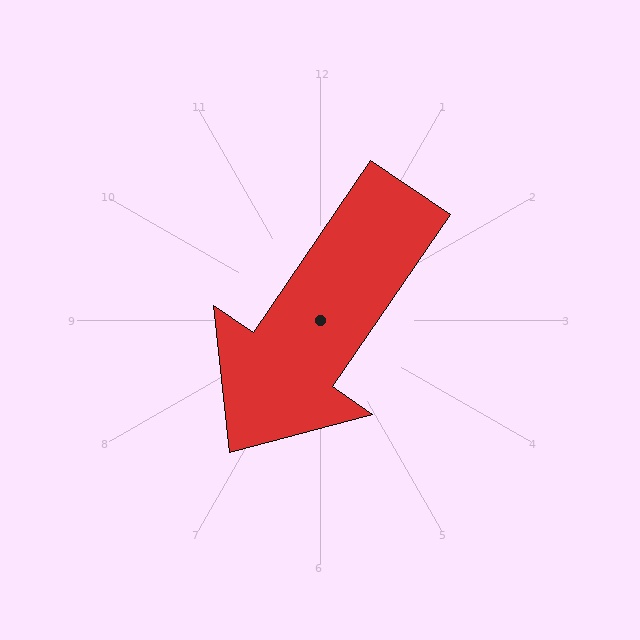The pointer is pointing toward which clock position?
Roughly 7 o'clock.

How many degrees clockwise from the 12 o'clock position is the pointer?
Approximately 214 degrees.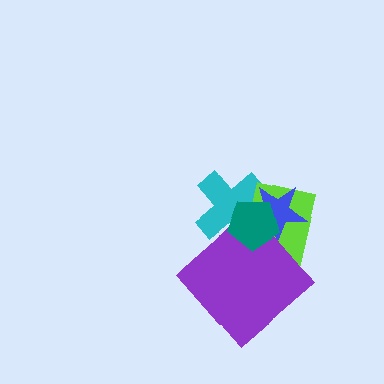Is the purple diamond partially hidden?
Yes, it is partially covered by another shape.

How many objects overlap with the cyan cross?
4 objects overlap with the cyan cross.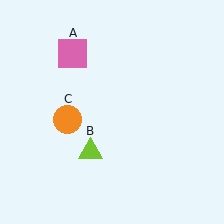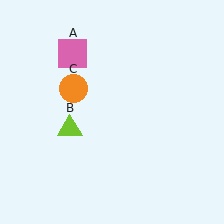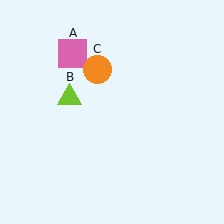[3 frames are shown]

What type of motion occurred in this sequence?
The lime triangle (object B), orange circle (object C) rotated clockwise around the center of the scene.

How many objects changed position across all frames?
2 objects changed position: lime triangle (object B), orange circle (object C).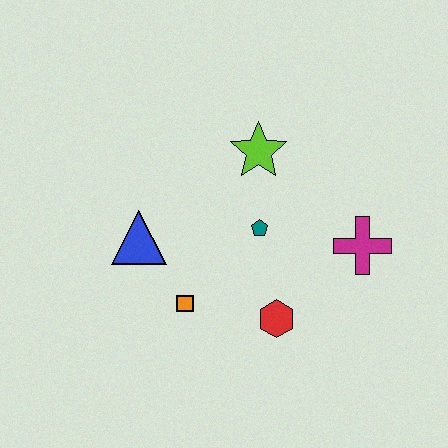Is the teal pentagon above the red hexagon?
Yes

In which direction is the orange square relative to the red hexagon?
The orange square is to the left of the red hexagon.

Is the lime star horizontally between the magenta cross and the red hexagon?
No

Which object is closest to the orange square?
The blue triangle is closest to the orange square.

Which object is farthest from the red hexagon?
The lime star is farthest from the red hexagon.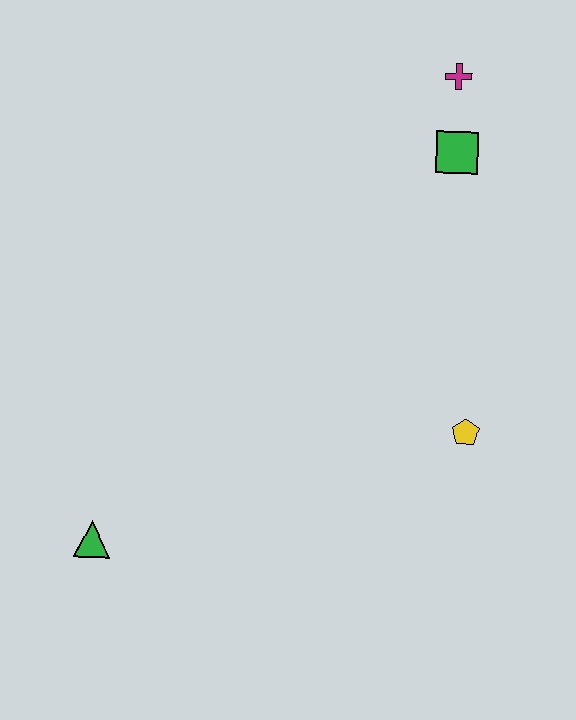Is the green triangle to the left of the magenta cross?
Yes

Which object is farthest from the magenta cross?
The green triangle is farthest from the magenta cross.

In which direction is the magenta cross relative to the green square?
The magenta cross is above the green square.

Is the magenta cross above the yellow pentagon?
Yes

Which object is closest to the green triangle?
The yellow pentagon is closest to the green triangle.